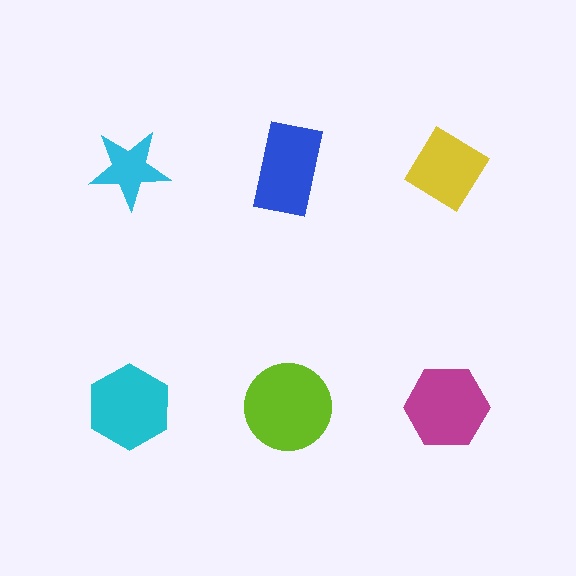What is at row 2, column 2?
A lime circle.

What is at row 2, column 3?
A magenta hexagon.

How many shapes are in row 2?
3 shapes.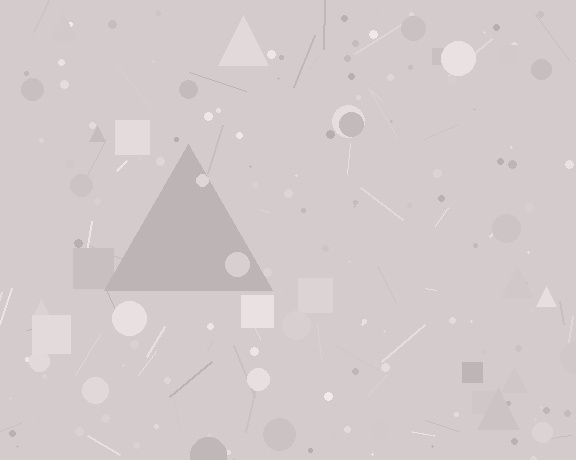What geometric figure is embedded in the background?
A triangle is embedded in the background.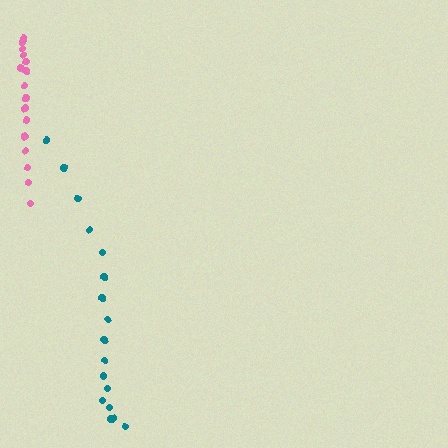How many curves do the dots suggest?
There are 2 distinct paths.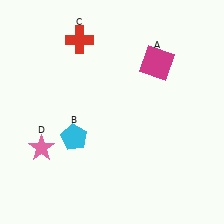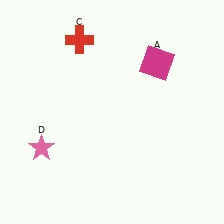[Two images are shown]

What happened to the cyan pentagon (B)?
The cyan pentagon (B) was removed in Image 2. It was in the bottom-left area of Image 1.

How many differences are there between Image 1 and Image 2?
There is 1 difference between the two images.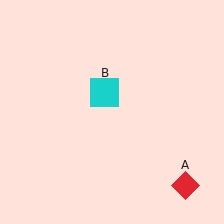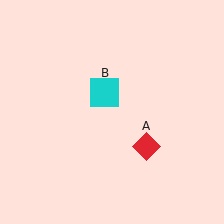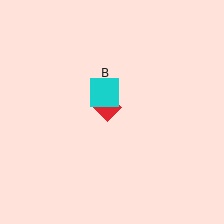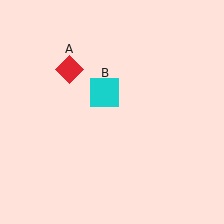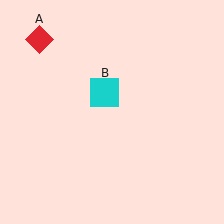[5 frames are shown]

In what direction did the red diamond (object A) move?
The red diamond (object A) moved up and to the left.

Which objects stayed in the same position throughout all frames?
Cyan square (object B) remained stationary.